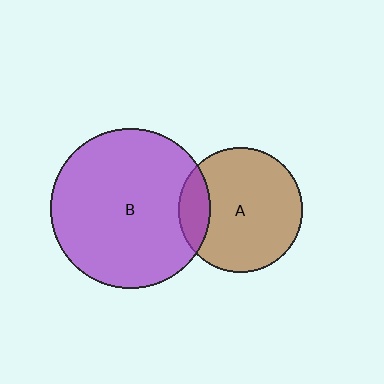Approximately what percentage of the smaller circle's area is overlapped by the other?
Approximately 15%.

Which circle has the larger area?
Circle B (purple).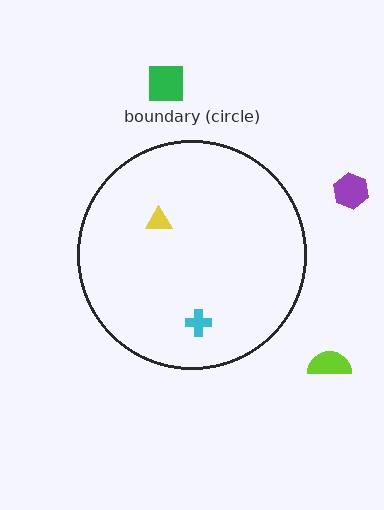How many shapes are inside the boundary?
2 inside, 3 outside.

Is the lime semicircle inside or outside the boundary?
Outside.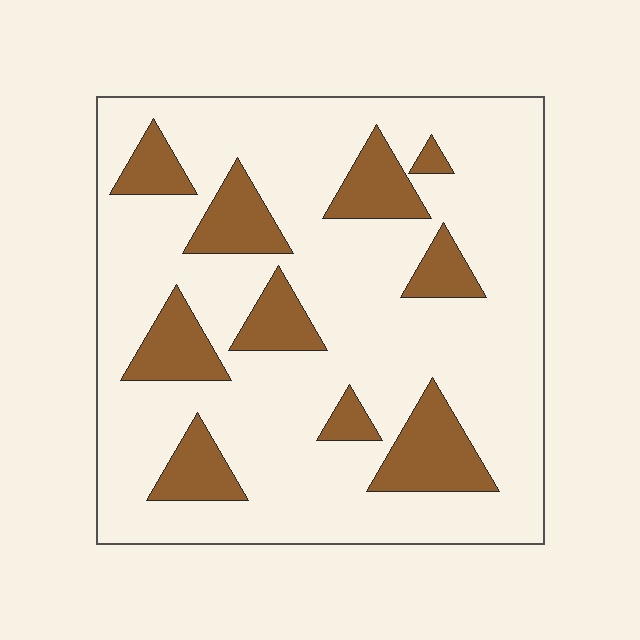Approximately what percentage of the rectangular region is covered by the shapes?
Approximately 20%.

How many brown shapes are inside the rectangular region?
10.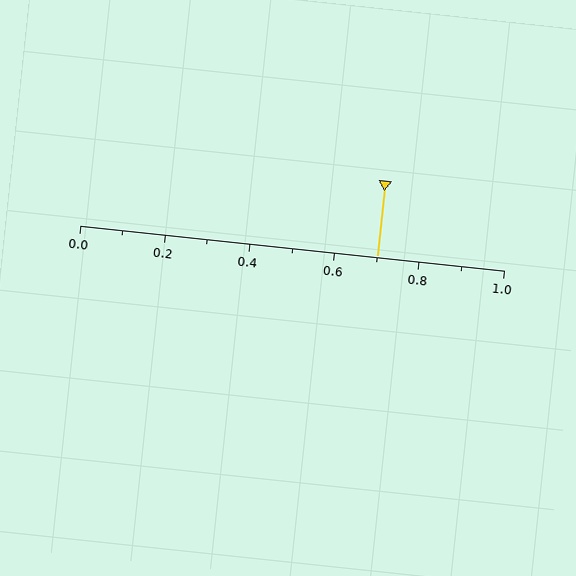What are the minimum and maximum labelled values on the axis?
The axis runs from 0.0 to 1.0.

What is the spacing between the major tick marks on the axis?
The major ticks are spaced 0.2 apart.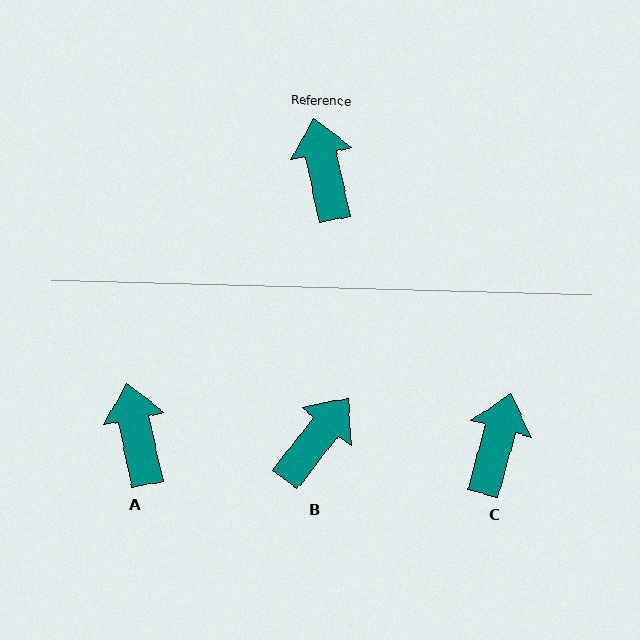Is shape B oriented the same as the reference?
No, it is off by about 50 degrees.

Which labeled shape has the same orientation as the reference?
A.